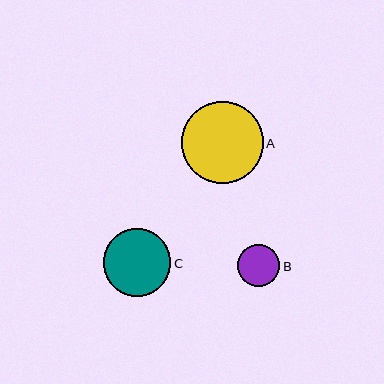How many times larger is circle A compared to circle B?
Circle A is approximately 1.9 times the size of circle B.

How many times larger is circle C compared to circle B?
Circle C is approximately 1.6 times the size of circle B.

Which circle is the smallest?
Circle B is the smallest with a size of approximately 42 pixels.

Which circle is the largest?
Circle A is the largest with a size of approximately 82 pixels.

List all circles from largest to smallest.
From largest to smallest: A, C, B.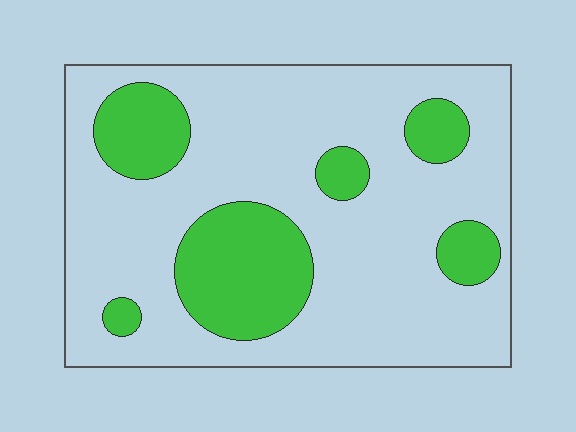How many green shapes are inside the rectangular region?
6.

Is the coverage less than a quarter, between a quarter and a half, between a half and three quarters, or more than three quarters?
Less than a quarter.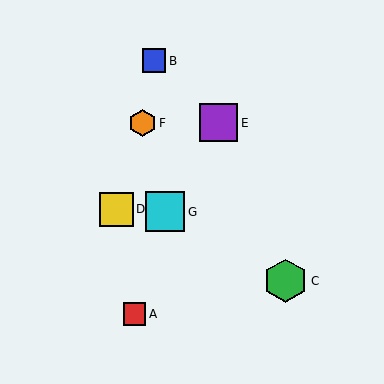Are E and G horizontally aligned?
No, E is at y≈123 and G is at y≈212.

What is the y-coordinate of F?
Object F is at y≈123.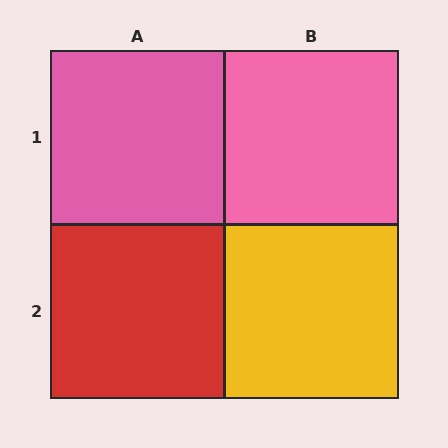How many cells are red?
1 cell is red.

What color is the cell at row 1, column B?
Pink.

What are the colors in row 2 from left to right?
Red, yellow.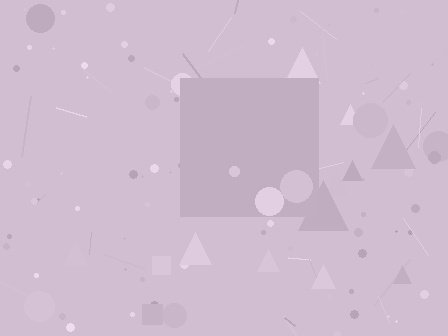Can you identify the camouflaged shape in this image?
The camouflaged shape is a square.